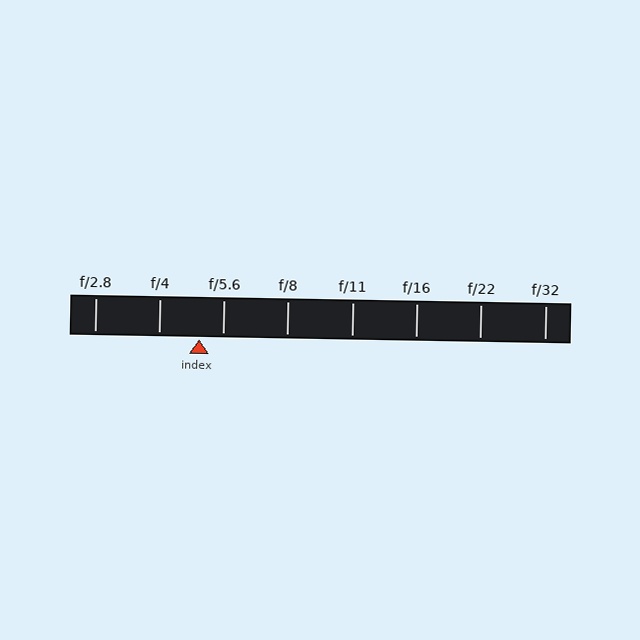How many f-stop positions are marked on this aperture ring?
There are 8 f-stop positions marked.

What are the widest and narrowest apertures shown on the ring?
The widest aperture shown is f/2.8 and the narrowest is f/32.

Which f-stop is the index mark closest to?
The index mark is closest to f/5.6.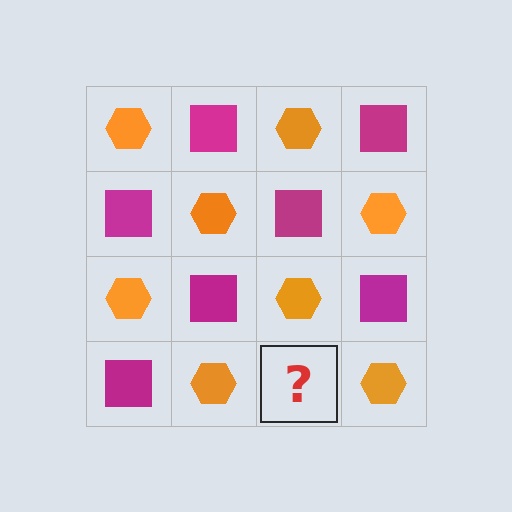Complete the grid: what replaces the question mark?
The question mark should be replaced with a magenta square.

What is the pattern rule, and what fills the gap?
The rule is that it alternates orange hexagon and magenta square in a checkerboard pattern. The gap should be filled with a magenta square.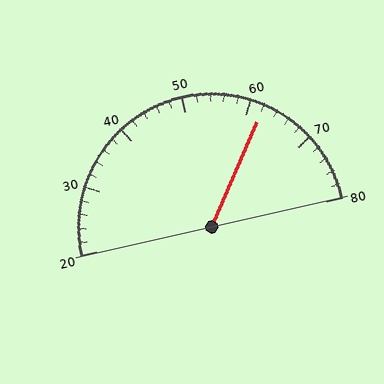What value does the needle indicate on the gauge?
The needle indicates approximately 62.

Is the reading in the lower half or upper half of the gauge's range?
The reading is in the upper half of the range (20 to 80).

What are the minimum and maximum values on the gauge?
The gauge ranges from 20 to 80.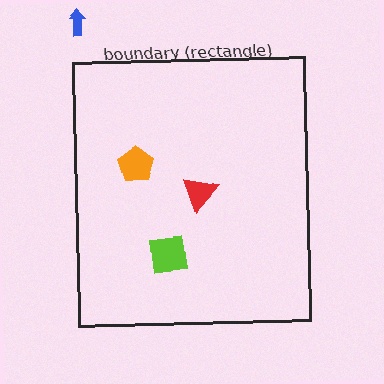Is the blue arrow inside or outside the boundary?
Outside.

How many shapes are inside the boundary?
3 inside, 1 outside.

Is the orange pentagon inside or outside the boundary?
Inside.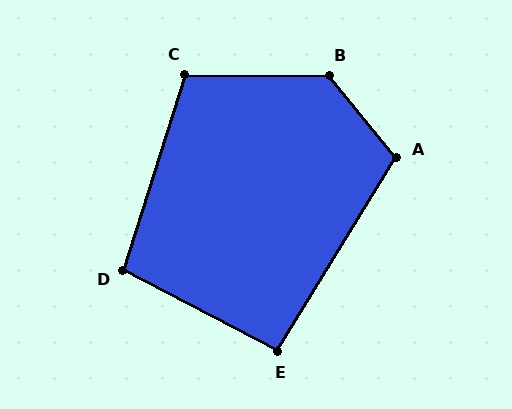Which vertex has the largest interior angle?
B, at approximately 130 degrees.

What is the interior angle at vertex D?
Approximately 100 degrees (obtuse).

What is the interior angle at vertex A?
Approximately 109 degrees (obtuse).